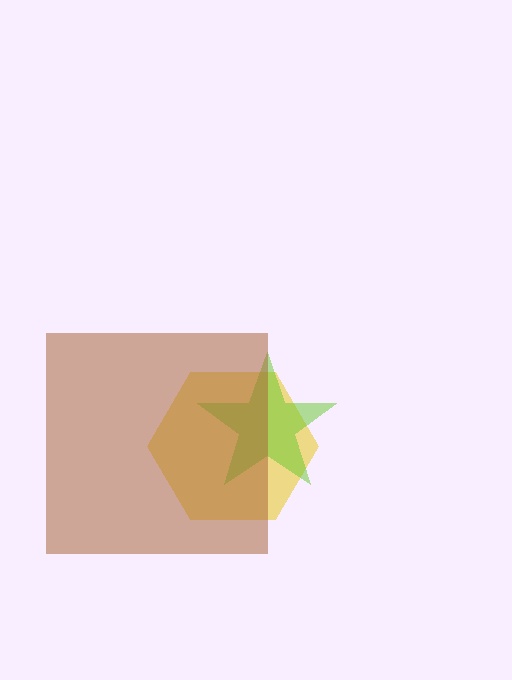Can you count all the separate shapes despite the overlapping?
Yes, there are 3 separate shapes.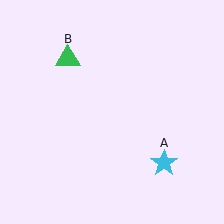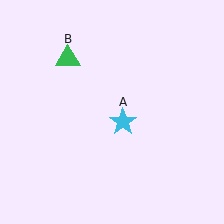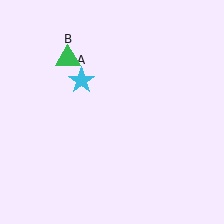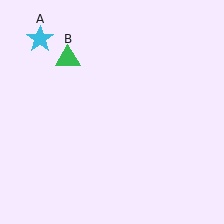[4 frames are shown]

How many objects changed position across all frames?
1 object changed position: cyan star (object A).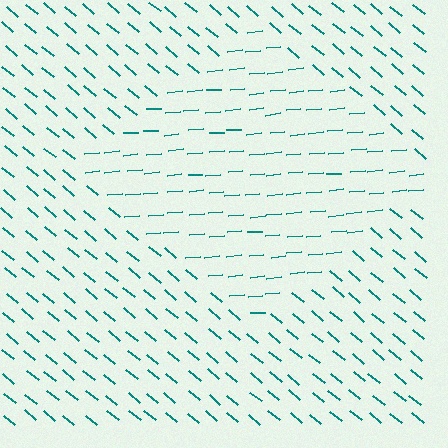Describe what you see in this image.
The image is filled with small teal line segments. A diamond region in the image has lines oriented differently from the surrounding lines, creating a visible texture boundary.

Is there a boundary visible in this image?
Yes, there is a texture boundary formed by a change in line orientation.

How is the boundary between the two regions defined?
The boundary is defined purely by a change in line orientation (approximately 45 degrees difference). All lines are the same color and thickness.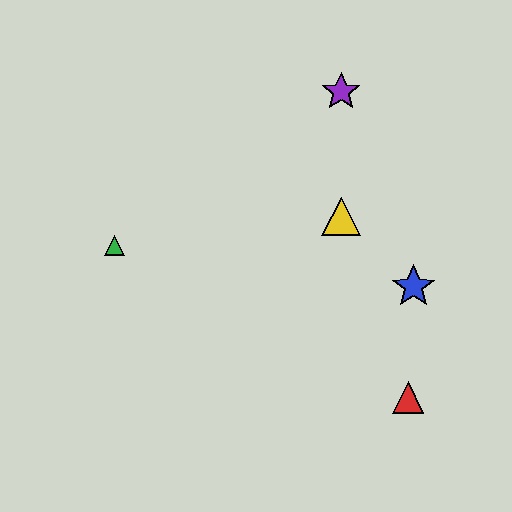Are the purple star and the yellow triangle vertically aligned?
Yes, both are at x≈341.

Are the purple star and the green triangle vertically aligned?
No, the purple star is at x≈341 and the green triangle is at x≈114.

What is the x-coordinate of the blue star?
The blue star is at x≈414.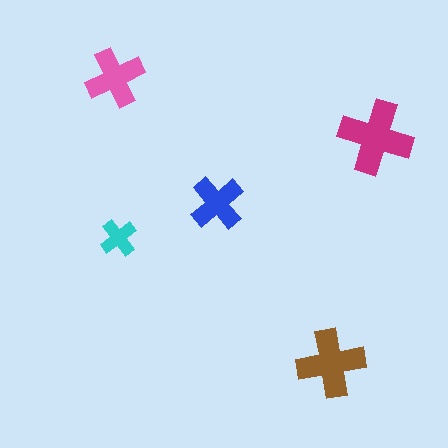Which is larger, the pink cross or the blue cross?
The pink one.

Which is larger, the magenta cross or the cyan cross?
The magenta one.